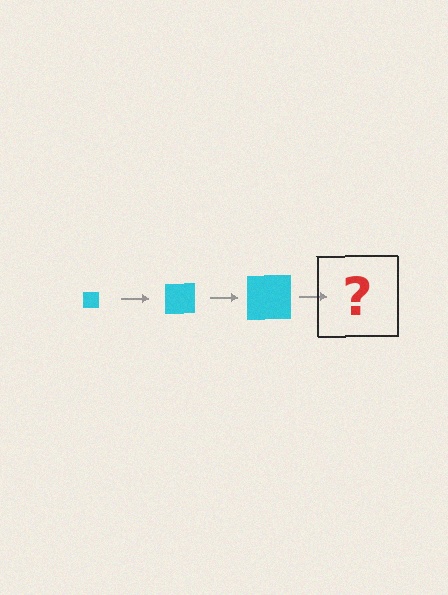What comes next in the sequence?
The next element should be a cyan square, larger than the previous one.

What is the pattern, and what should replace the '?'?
The pattern is that the square gets progressively larger each step. The '?' should be a cyan square, larger than the previous one.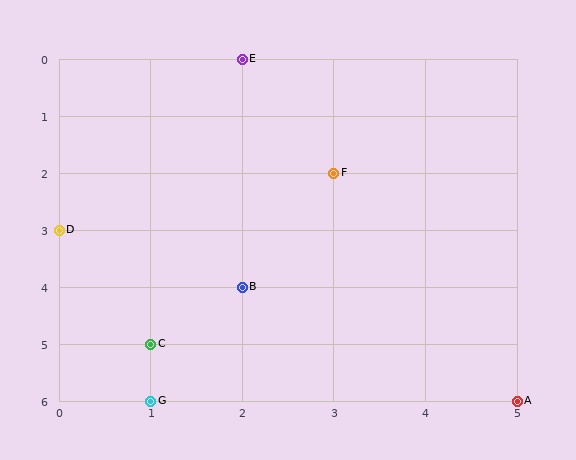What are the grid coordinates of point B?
Point B is at grid coordinates (2, 4).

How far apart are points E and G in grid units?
Points E and G are 1 column and 6 rows apart (about 6.1 grid units diagonally).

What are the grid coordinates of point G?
Point G is at grid coordinates (1, 6).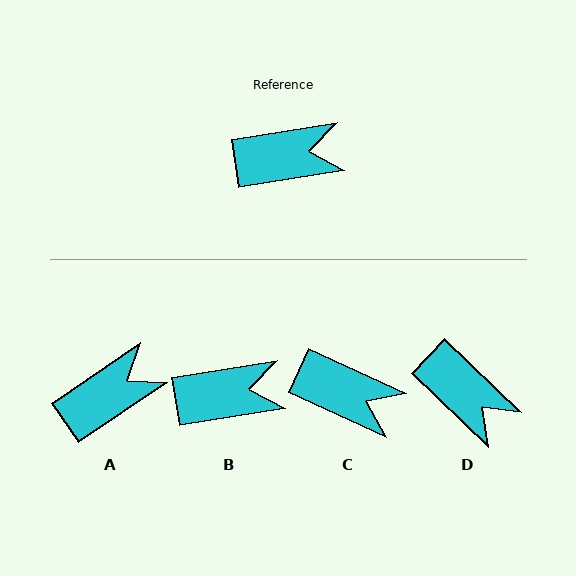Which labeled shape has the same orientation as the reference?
B.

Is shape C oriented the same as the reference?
No, it is off by about 34 degrees.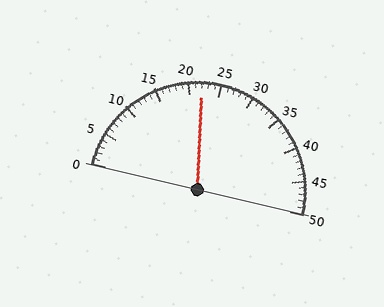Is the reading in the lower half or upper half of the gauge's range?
The reading is in the lower half of the range (0 to 50).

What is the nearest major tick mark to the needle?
The nearest major tick mark is 20.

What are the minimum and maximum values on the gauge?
The gauge ranges from 0 to 50.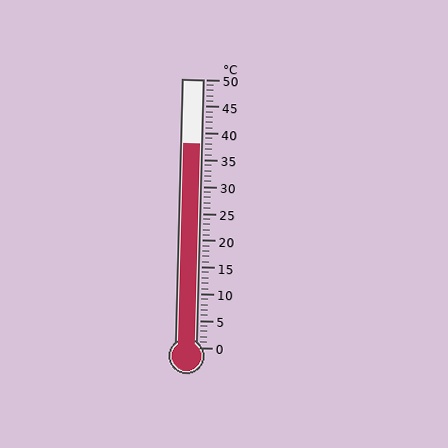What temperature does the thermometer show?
The thermometer shows approximately 38°C.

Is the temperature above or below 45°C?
The temperature is below 45°C.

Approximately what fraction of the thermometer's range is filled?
The thermometer is filled to approximately 75% of its range.